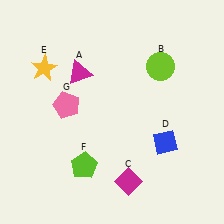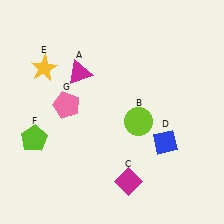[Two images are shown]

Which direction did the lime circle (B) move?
The lime circle (B) moved down.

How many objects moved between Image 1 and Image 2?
2 objects moved between the two images.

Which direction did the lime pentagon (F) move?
The lime pentagon (F) moved left.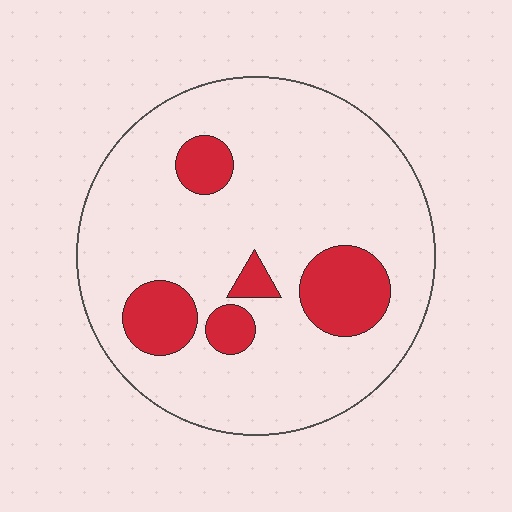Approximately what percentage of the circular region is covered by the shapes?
Approximately 15%.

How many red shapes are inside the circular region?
5.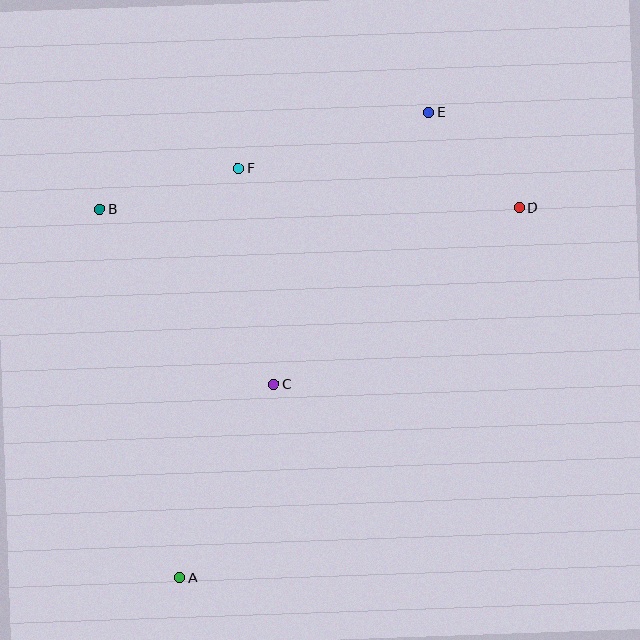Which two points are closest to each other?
Points D and E are closest to each other.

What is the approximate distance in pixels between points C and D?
The distance between C and D is approximately 303 pixels.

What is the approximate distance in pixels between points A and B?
The distance between A and B is approximately 377 pixels.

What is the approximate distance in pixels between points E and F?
The distance between E and F is approximately 198 pixels.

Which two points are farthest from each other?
Points A and E are farthest from each other.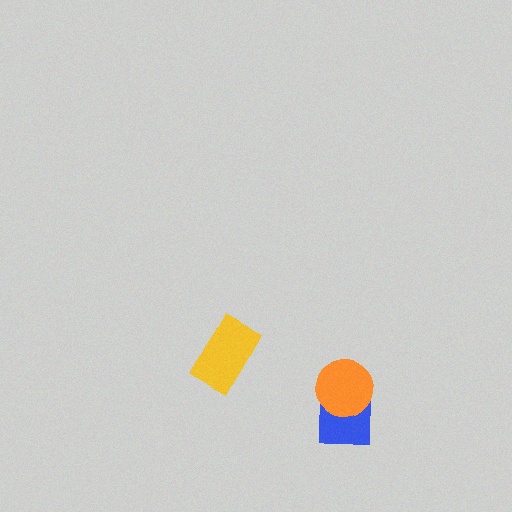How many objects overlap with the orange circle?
1 object overlaps with the orange circle.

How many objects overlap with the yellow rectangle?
0 objects overlap with the yellow rectangle.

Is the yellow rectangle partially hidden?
No, no other shape covers it.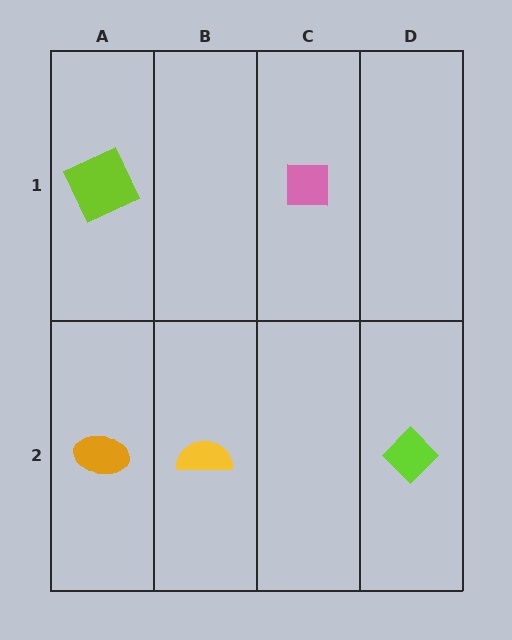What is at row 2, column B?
A yellow semicircle.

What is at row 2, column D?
A lime diamond.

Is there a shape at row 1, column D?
No, that cell is empty.